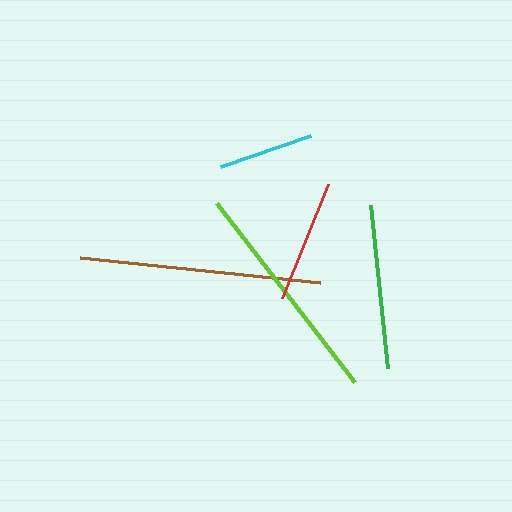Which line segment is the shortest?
The cyan line is the shortest at approximately 95 pixels.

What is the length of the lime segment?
The lime segment is approximately 227 pixels long.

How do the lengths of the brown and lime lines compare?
The brown and lime lines are approximately the same length.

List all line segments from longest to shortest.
From longest to shortest: brown, lime, green, red, cyan.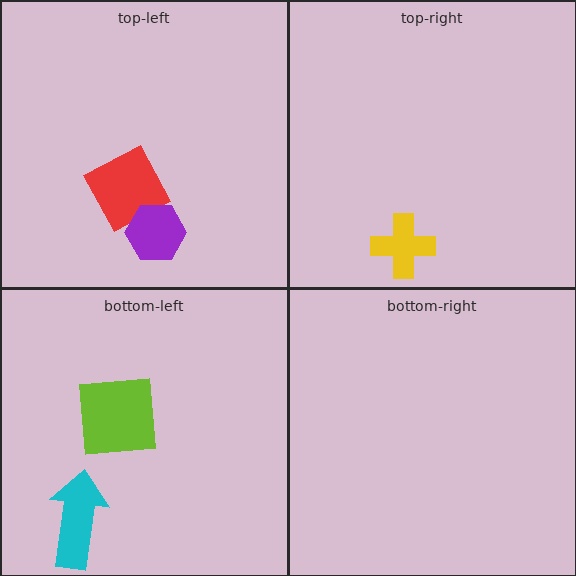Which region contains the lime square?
The bottom-left region.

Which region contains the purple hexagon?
The top-left region.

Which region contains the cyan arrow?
The bottom-left region.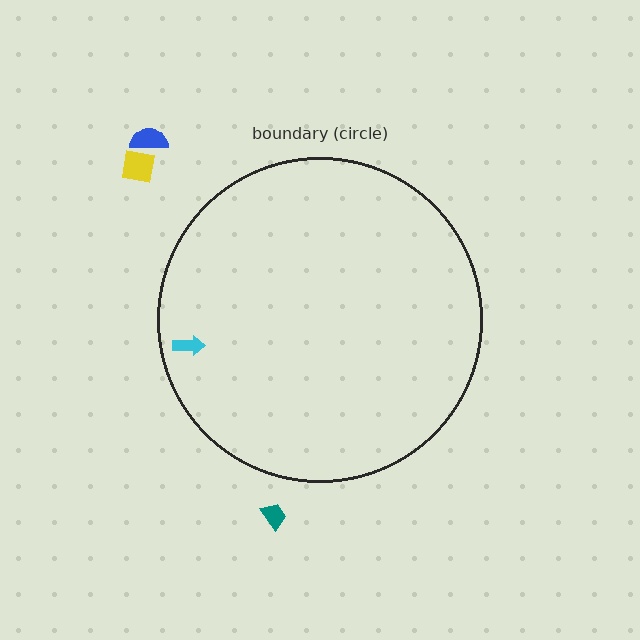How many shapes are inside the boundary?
1 inside, 3 outside.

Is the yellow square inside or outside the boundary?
Outside.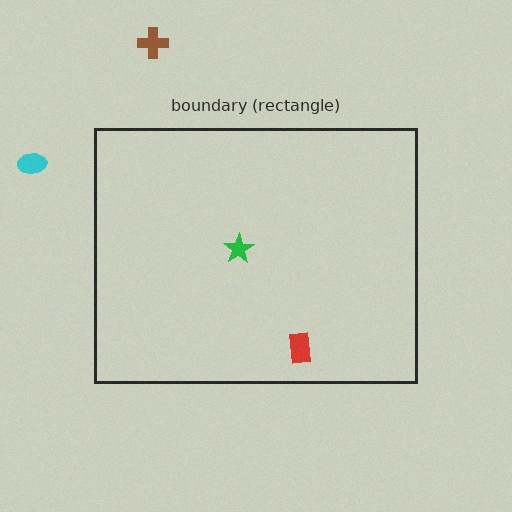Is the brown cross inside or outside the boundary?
Outside.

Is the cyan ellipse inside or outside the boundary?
Outside.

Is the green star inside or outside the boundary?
Inside.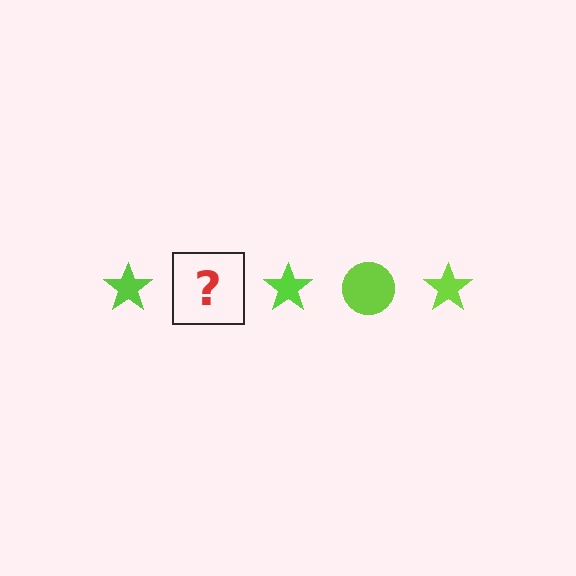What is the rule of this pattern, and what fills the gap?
The rule is that the pattern cycles through star, circle shapes in lime. The gap should be filled with a lime circle.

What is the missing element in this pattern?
The missing element is a lime circle.